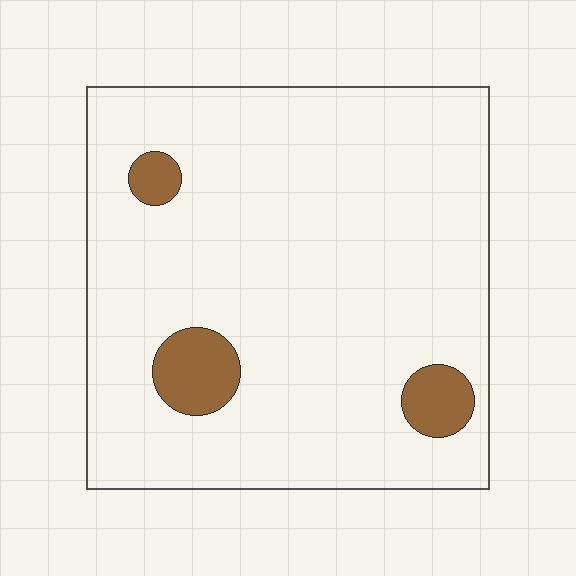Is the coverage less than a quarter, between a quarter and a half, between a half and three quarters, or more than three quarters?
Less than a quarter.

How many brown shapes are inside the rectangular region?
3.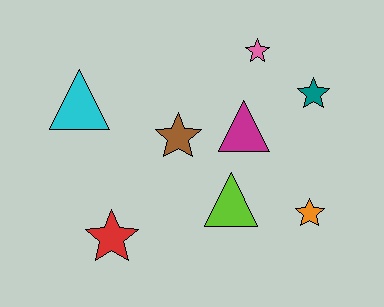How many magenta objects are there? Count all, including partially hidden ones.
There is 1 magenta object.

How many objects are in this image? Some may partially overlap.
There are 8 objects.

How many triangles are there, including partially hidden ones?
There are 3 triangles.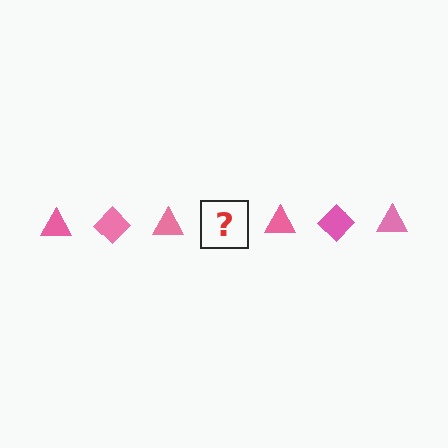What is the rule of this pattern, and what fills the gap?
The rule is that the pattern cycles through triangle, diamond shapes in pink. The gap should be filled with a pink diamond.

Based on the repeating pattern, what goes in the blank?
The blank should be a pink diamond.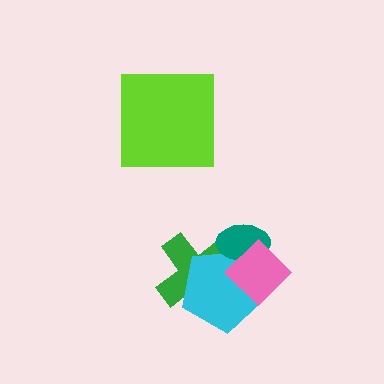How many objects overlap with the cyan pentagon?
3 objects overlap with the cyan pentagon.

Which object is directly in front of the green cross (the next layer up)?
The cyan pentagon is directly in front of the green cross.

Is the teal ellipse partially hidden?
Yes, it is partially covered by another shape.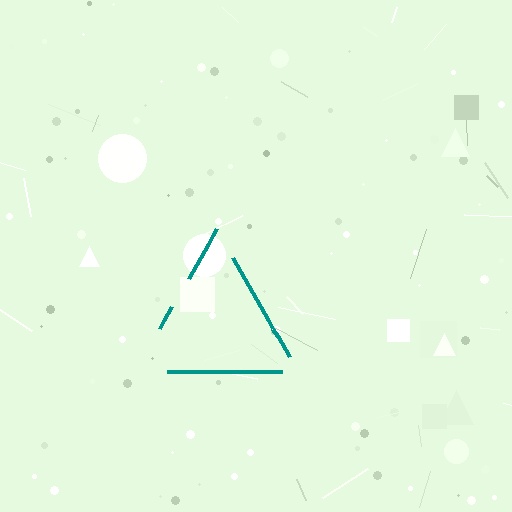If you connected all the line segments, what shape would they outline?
They would outline a triangle.